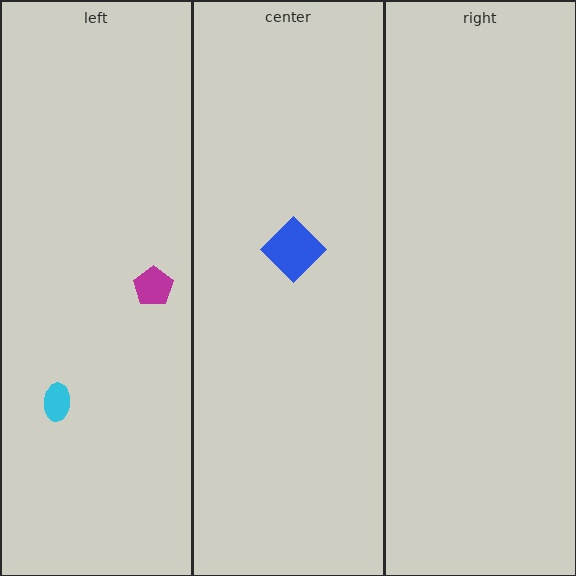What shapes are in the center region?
The blue diamond.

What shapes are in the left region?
The magenta pentagon, the cyan ellipse.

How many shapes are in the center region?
1.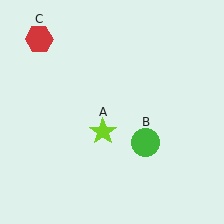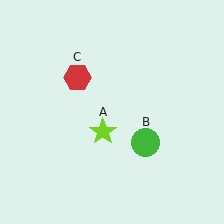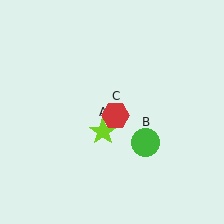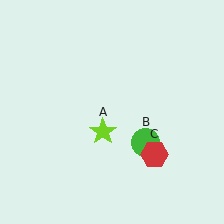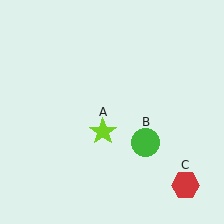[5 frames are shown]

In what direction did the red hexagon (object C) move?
The red hexagon (object C) moved down and to the right.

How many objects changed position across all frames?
1 object changed position: red hexagon (object C).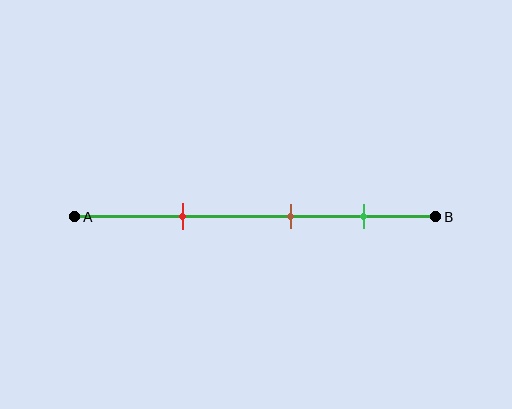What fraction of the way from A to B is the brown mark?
The brown mark is approximately 60% (0.6) of the way from A to B.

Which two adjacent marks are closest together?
The brown and green marks are the closest adjacent pair.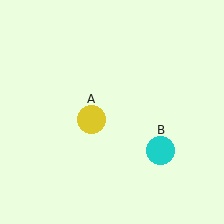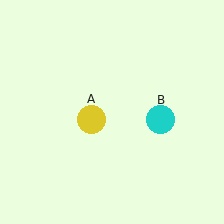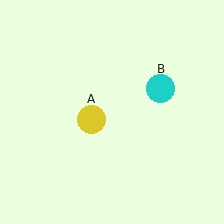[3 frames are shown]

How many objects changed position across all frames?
1 object changed position: cyan circle (object B).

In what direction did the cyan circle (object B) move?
The cyan circle (object B) moved up.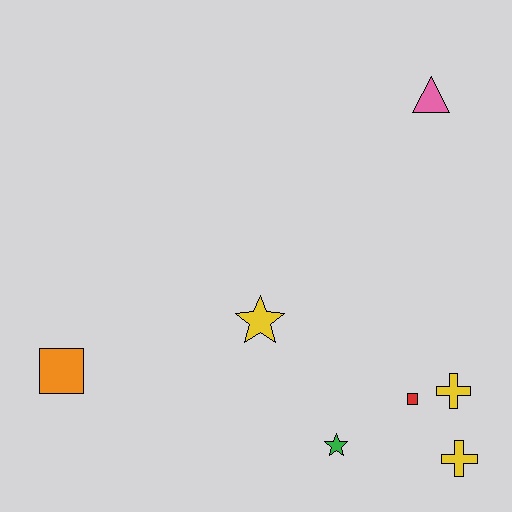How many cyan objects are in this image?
There are no cyan objects.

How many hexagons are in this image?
There are no hexagons.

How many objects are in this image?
There are 7 objects.